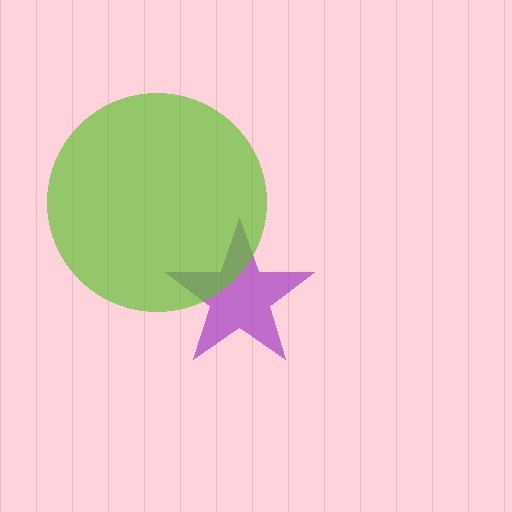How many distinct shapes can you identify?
There are 2 distinct shapes: a purple star, a lime circle.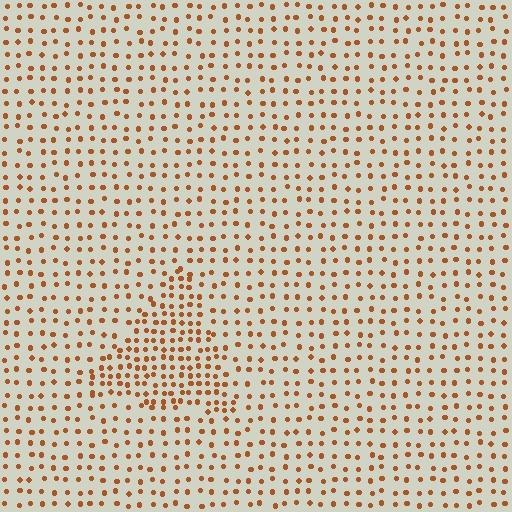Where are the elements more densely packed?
The elements are more densely packed inside the triangle boundary.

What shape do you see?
I see a triangle.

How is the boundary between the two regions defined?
The boundary is defined by a change in element density (approximately 1.9x ratio). All elements are the same color, size, and shape.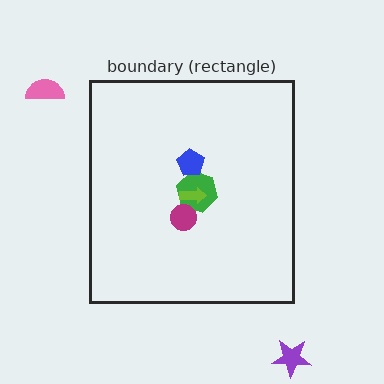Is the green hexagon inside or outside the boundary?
Inside.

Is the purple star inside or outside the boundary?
Outside.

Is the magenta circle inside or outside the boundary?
Inside.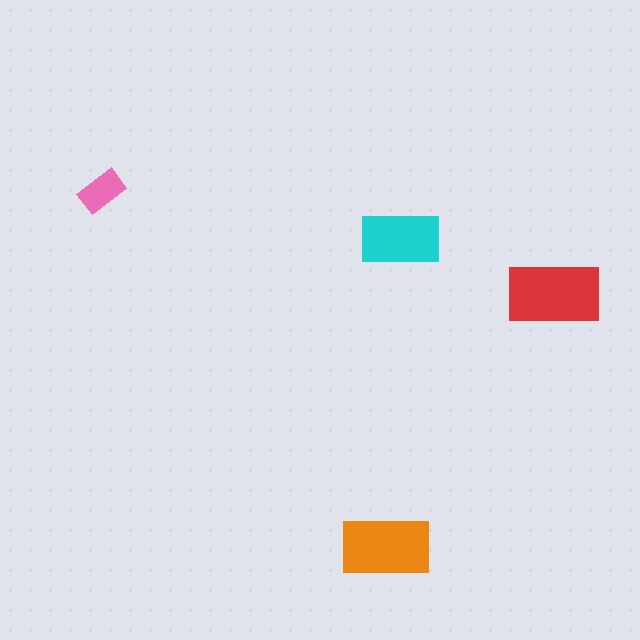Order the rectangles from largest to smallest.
the red one, the orange one, the cyan one, the pink one.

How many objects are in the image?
There are 4 objects in the image.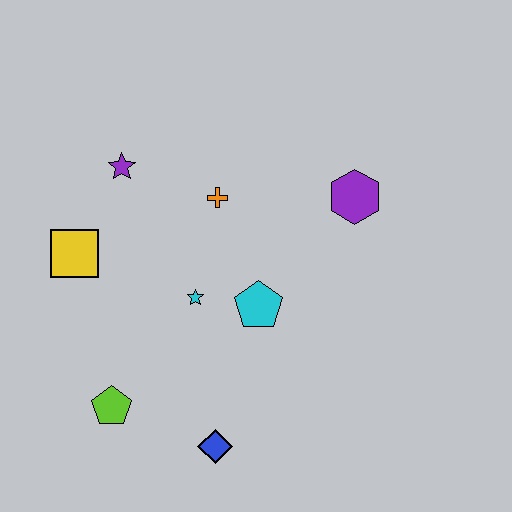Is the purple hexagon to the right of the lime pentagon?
Yes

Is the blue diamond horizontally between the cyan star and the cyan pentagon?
Yes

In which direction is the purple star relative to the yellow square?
The purple star is above the yellow square.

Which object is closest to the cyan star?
The cyan pentagon is closest to the cyan star.